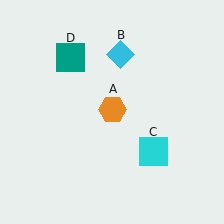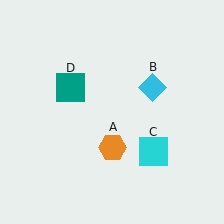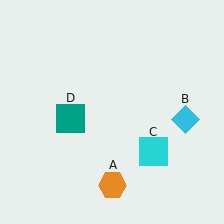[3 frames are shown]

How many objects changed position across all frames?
3 objects changed position: orange hexagon (object A), cyan diamond (object B), teal square (object D).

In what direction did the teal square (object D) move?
The teal square (object D) moved down.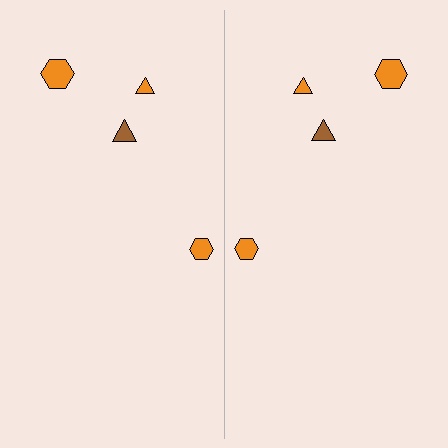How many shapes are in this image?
There are 8 shapes in this image.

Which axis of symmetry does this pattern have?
The pattern has a vertical axis of symmetry running through the center of the image.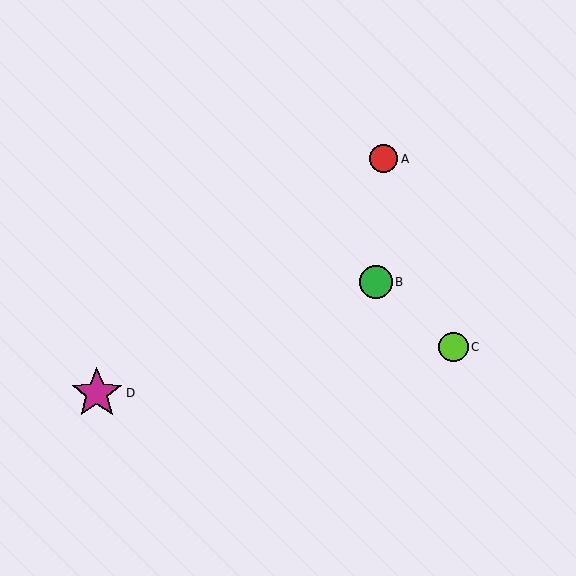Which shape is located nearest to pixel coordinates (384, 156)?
The red circle (labeled A) at (383, 159) is nearest to that location.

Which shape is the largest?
The magenta star (labeled D) is the largest.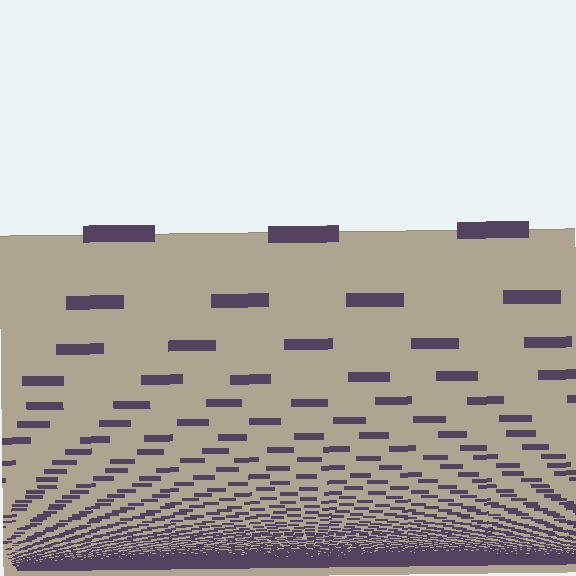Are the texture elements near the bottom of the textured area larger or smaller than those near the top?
Smaller. The gradient is inverted — elements near the bottom are smaller and denser.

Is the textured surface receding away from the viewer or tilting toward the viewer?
The surface appears to tilt toward the viewer. Texture elements get larger and sparser toward the top.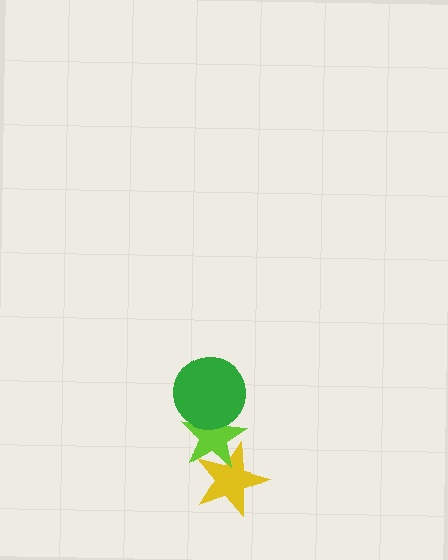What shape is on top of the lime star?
The green circle is on top of the lime star.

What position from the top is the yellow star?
The yellow star is 3rd from the top.